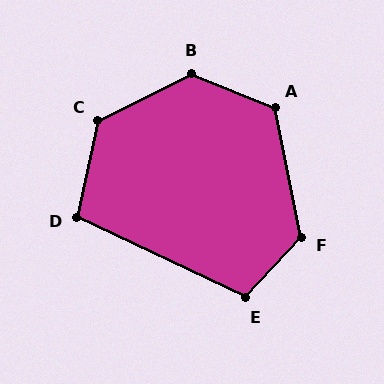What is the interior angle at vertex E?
Approximately 108 degrees (obtuse).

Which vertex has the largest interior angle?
B, at approximately 131 degrees.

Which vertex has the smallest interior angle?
D, at approximately 103 degrees.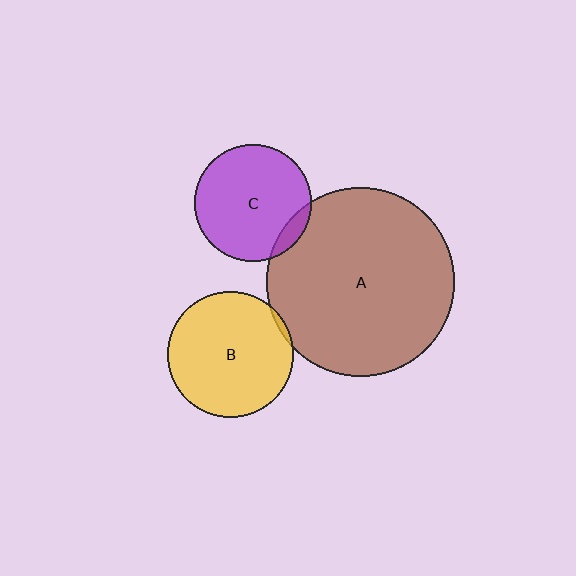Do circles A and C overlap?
Yes.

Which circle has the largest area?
Circle A (brown).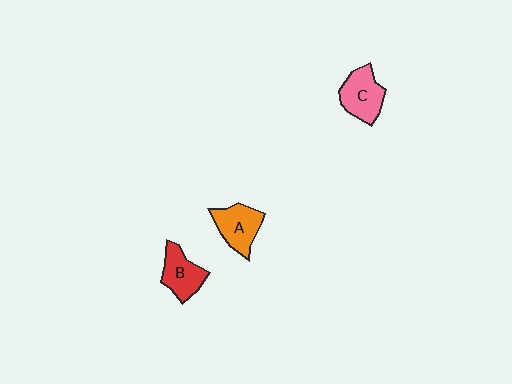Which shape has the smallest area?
Shape B (red).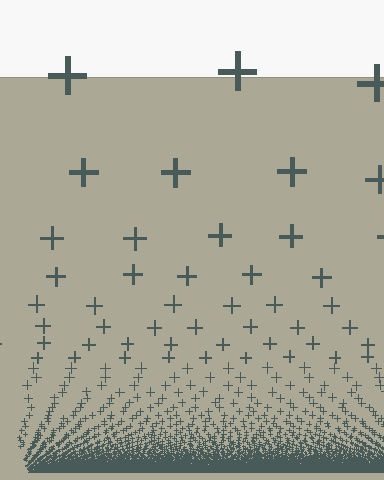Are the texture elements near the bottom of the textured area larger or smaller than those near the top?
Smaller. The gradient is inverted — elements near the bottom are smaller and denser.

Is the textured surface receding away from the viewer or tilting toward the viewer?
The surface appears to tilt toward the viewer. Texture elements get larger and sparser toward the top.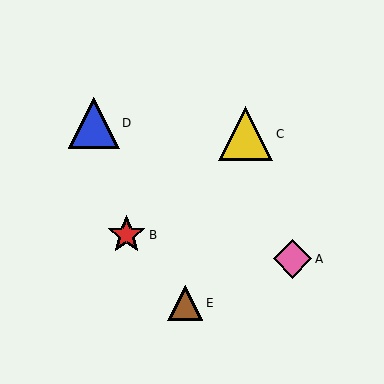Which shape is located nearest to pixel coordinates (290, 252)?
The pink diamond (labeled A) at (292, 259) is nearest to that location.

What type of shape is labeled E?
Shape E is a brown triangle.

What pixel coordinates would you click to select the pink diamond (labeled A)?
Click at (292, 259) to select the pink diamond A.